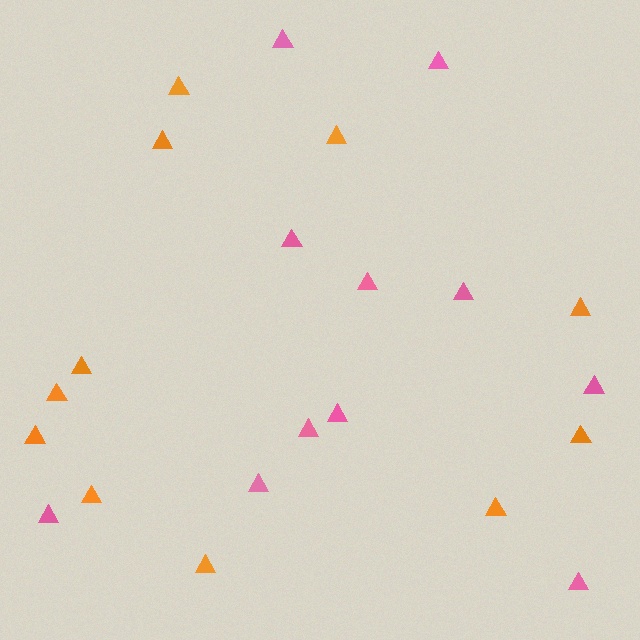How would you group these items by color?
There are 2 groups: one group of pink triangles (11) and one group of orange triangles (11).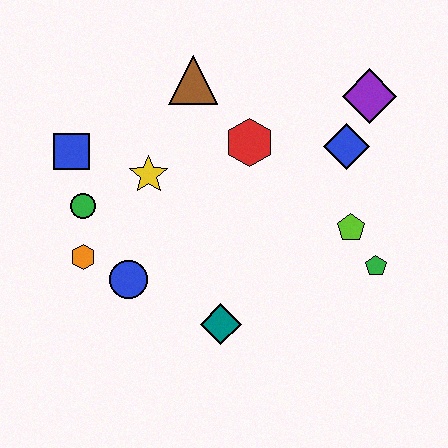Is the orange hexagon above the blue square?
No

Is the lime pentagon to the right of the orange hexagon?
Yes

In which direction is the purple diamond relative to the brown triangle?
The purple diamond is to the right of the brown triangle.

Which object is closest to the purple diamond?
The blue diamond is closest to the purple diamond.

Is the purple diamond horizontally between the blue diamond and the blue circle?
No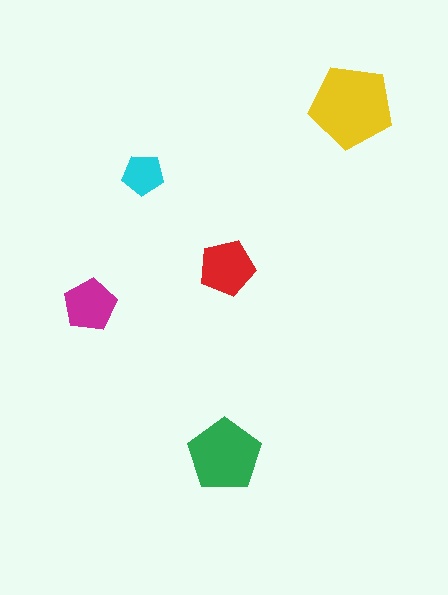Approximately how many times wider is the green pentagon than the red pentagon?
About 1.5 times wider.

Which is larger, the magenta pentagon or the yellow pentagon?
The yellow one.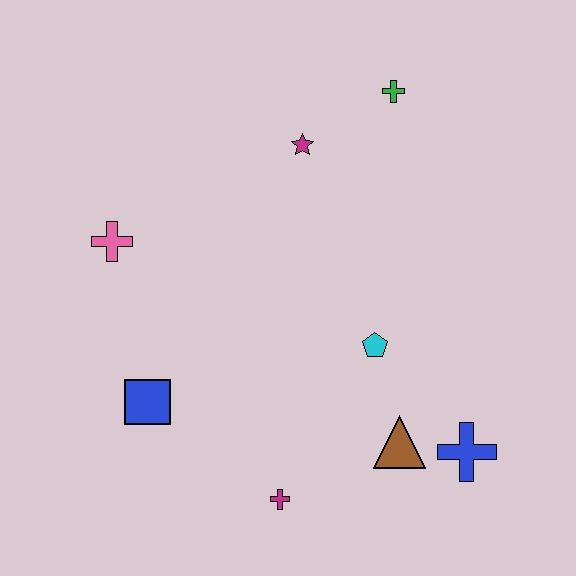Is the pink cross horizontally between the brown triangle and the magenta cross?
No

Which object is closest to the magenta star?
The green cross is closest to the magenta star.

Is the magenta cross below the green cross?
Yes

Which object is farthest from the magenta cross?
The green cross is farthest from the magenta cross.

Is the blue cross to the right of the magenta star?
Yes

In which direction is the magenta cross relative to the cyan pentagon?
The magenta cross is below the cyan pentagon.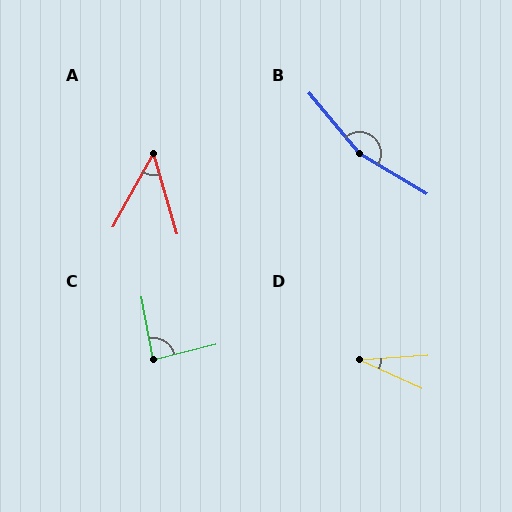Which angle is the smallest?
D, at approximately 28 degrees.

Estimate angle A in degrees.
Approximately 46 degrees.